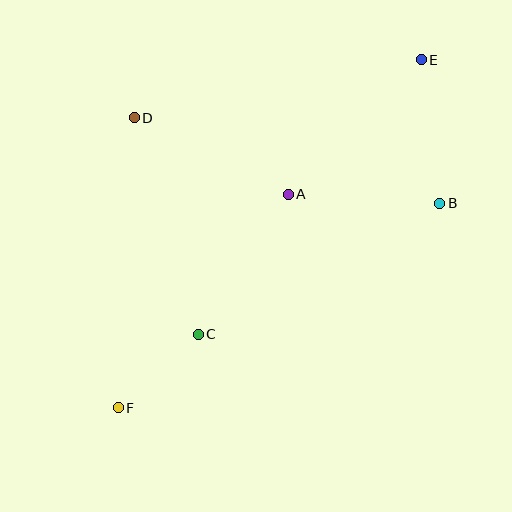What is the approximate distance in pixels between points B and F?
The distance between B and F is approximately 381 pixels.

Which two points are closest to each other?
Points C and F are closest to each other.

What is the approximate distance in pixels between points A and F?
The distance between A and F is approximately 273 pixels.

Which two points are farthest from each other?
Points E and F are farthest from each other.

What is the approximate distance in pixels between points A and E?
The distance between A and E is approximately 189 pixels.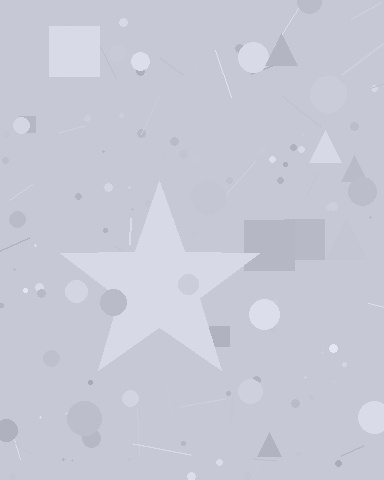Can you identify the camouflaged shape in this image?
The camouflaged shape is a star.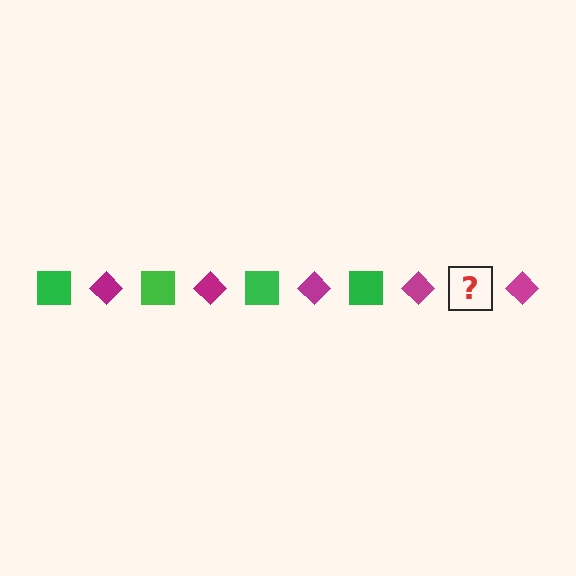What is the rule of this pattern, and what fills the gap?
The rule is that the pattern alternates between green square and magenta diamond. The gap should be filled with a green square.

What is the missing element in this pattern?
The missing element is a green square.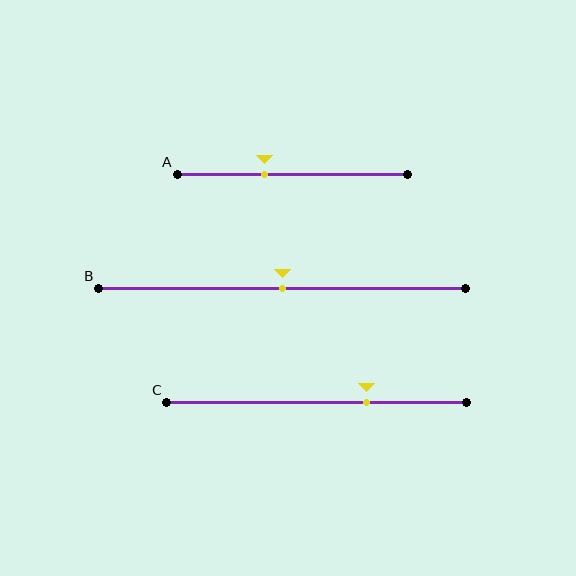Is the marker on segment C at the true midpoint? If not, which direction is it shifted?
No, the marker on segment C is shifted to the right by about 17% of the segment length.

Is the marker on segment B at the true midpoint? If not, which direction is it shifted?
Yes, the marker on segment B is at the true midpoint.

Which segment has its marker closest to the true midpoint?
Segment B has its marker closest to the true midpoint.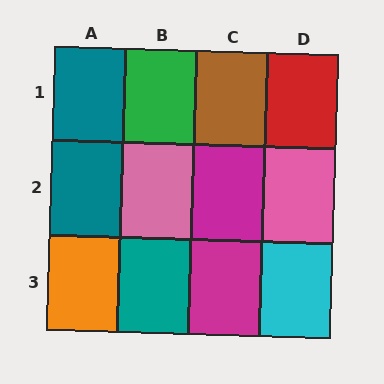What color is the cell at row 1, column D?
Red.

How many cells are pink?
2 cells are pink.